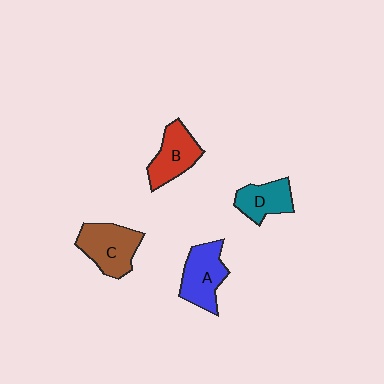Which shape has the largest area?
Shape C (brown).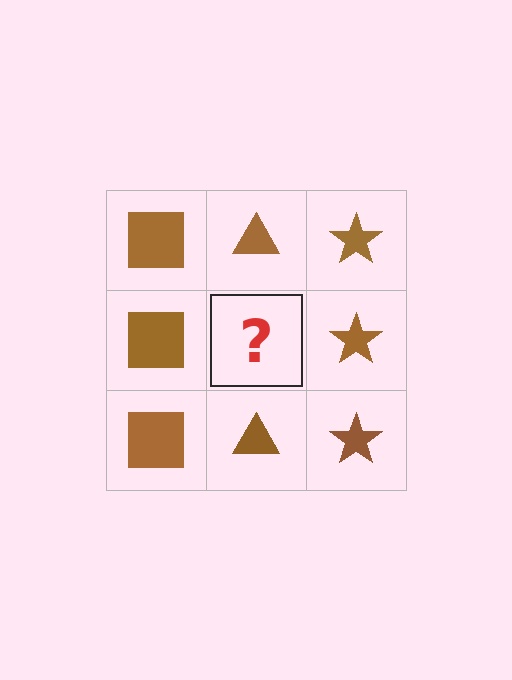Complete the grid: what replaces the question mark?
The question mark should be replaced with a brown triangle.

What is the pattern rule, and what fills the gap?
The rule is that each column has a consistent shape. The gap should be filled with a brown triangle.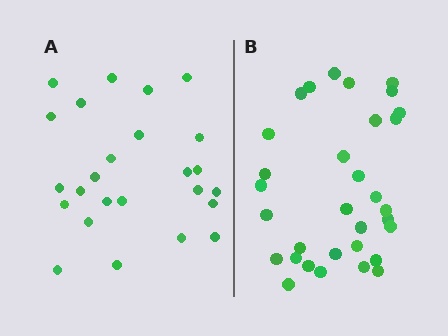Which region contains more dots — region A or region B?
Region B (the right region) has more dots.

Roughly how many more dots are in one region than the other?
Region B has roughly 8 or so more dots than region A.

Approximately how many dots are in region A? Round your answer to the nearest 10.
About 20 dots. (The exact count is 25, which rounds to 20.)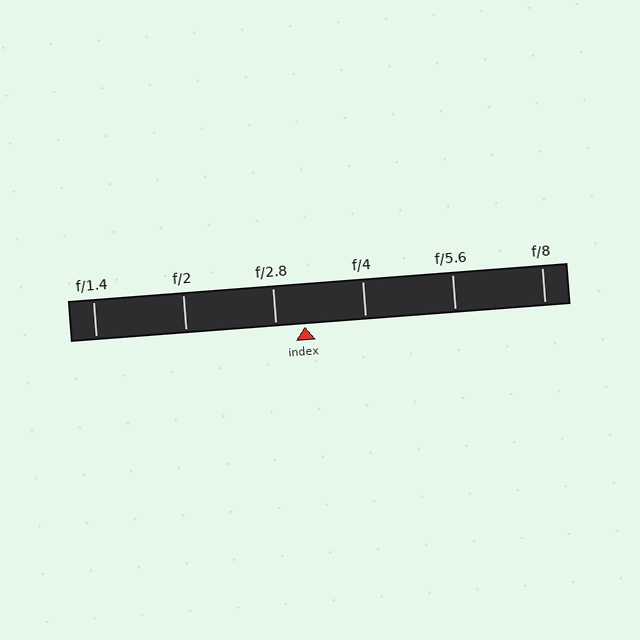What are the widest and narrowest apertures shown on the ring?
The widest aperture shown is f/1.4 and the narrowest is f/8.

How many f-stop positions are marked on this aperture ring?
There are 6 f-stop positions marked.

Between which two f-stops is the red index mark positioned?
The index mark is between f/2.8 and f/4.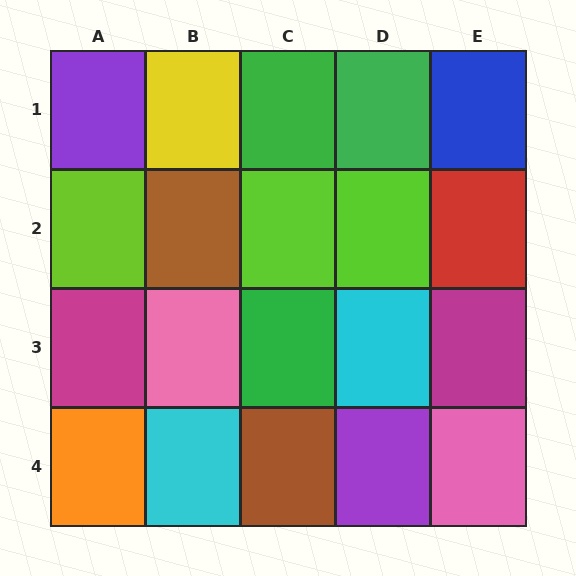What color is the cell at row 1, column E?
Blue.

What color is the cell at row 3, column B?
Pink.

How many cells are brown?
2 cells are brown.